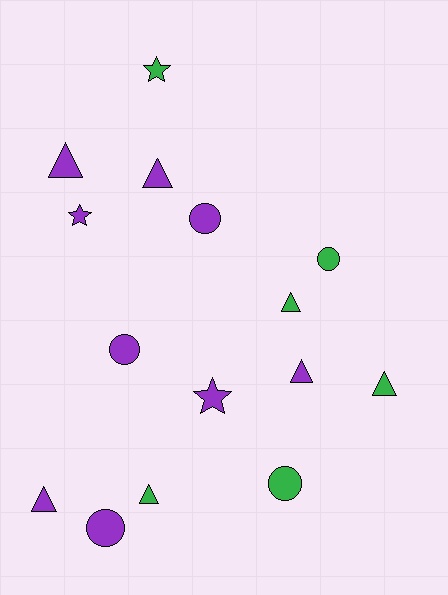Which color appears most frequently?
Purple, with 9 objects.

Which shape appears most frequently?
Triangle, with 7 objects.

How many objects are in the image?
There are 15 objects.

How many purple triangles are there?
There are 4 purple triangles.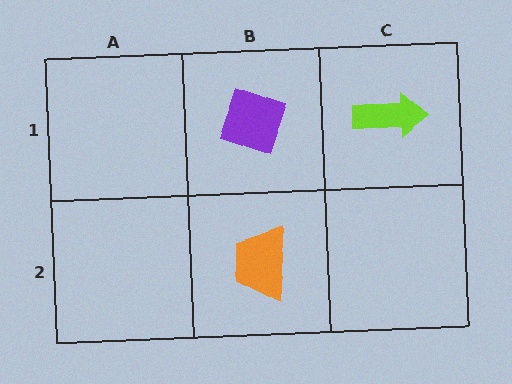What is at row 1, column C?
A lime arrow.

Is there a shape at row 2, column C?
No, that cell is empty.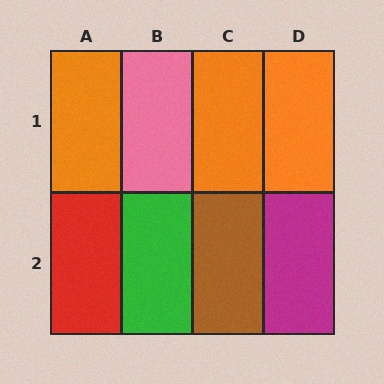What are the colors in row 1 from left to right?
Orange, pink, orange, orange.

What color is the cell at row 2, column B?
Green.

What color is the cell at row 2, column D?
Magenta.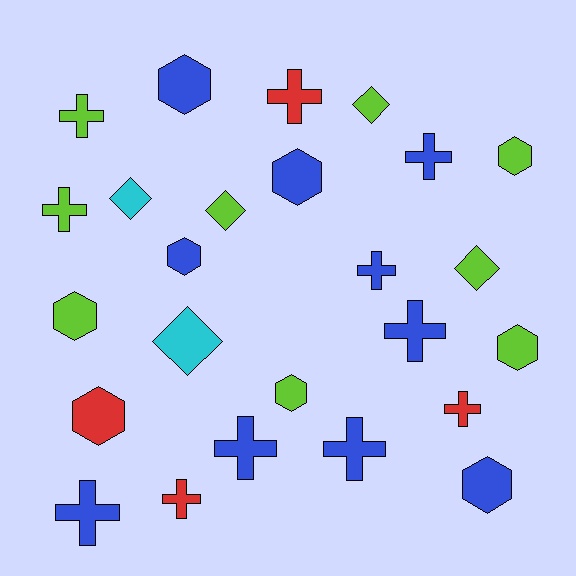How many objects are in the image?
There are 25 objects.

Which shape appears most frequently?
Cross, with 11 objects.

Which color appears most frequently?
Blue, with 10 objects.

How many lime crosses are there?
There are 2 lime crosses.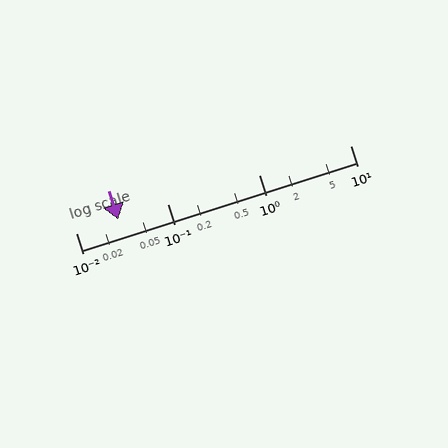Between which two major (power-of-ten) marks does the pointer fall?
The pointer is between 0.01 and 0.1.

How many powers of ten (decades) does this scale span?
The scale spans 3 decades, from 0.01 to 10.